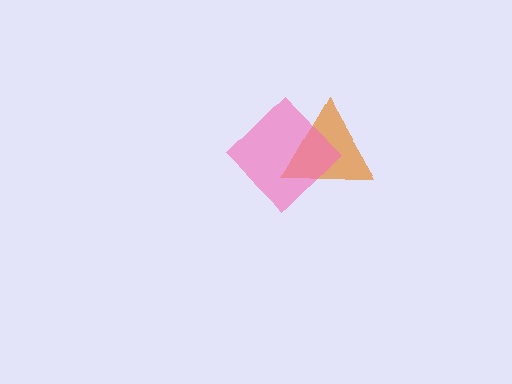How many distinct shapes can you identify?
There are 2 distinct shapes: an orange triangle, a pink diamond.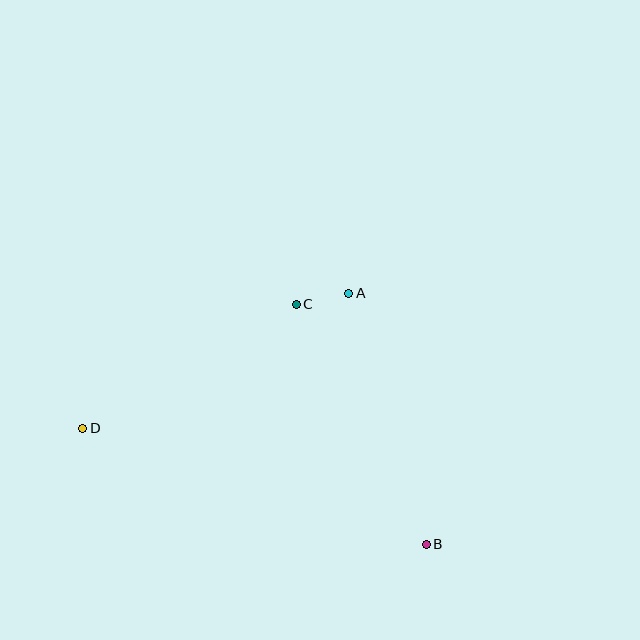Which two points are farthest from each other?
Points B and D are farthest from each other.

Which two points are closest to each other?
Points A and C are closest to each other.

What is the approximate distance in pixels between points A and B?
The distance between A and B is approximately 263 pixels.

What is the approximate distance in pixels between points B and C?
The distance between B and C is approximately 273 pixels.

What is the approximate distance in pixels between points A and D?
The distance between A and D is approximately 298 pixels.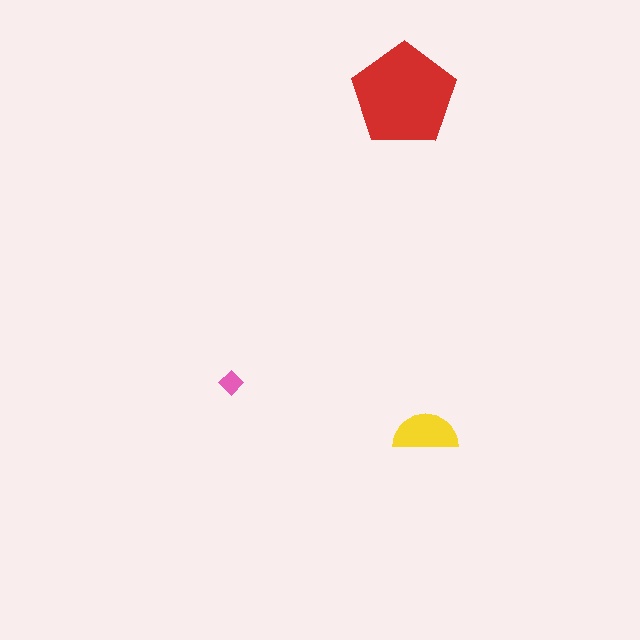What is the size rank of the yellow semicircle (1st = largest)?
2nd.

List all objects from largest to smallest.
The red pentagon, the yellow semicircle, the pink diamond.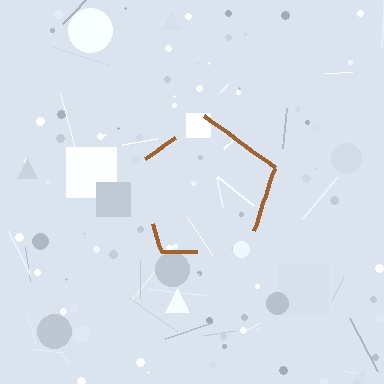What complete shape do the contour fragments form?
The contour fragments form a pentagon.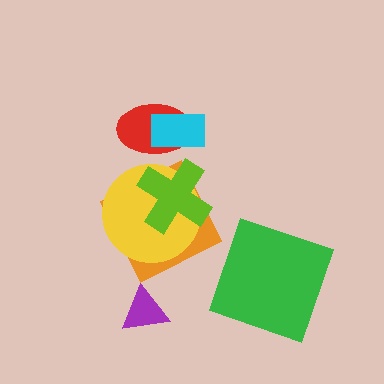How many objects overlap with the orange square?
2 objects overlap with the orange square.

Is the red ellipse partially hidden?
Yes, it is partially covered by another shape.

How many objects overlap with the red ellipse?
1 object overlaps with the red ellipse.